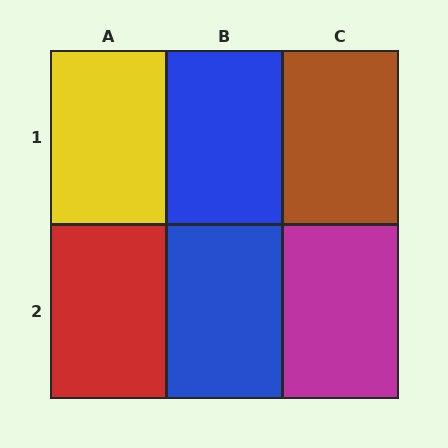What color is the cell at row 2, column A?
Red.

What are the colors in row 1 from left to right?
Yellow, blue, brown.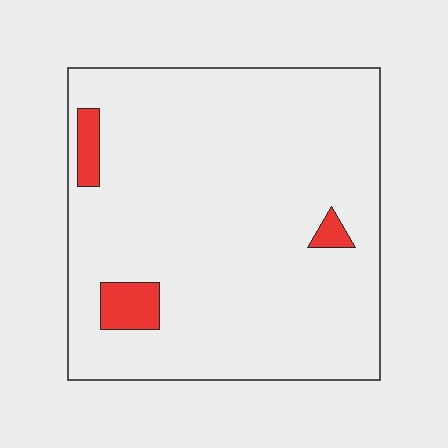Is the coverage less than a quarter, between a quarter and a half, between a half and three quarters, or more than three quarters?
Less than a quarter.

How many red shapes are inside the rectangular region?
3.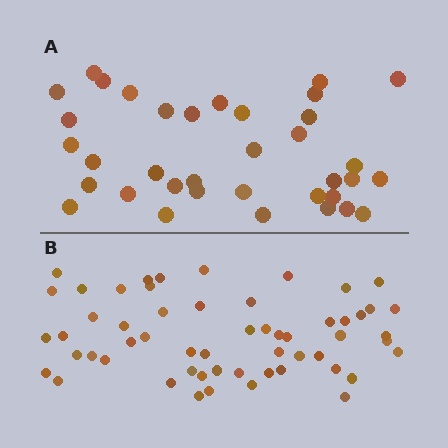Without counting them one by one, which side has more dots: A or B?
Region B (the bottom region) has more dots.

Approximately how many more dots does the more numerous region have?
Region B has approximately 20 more dots than region A.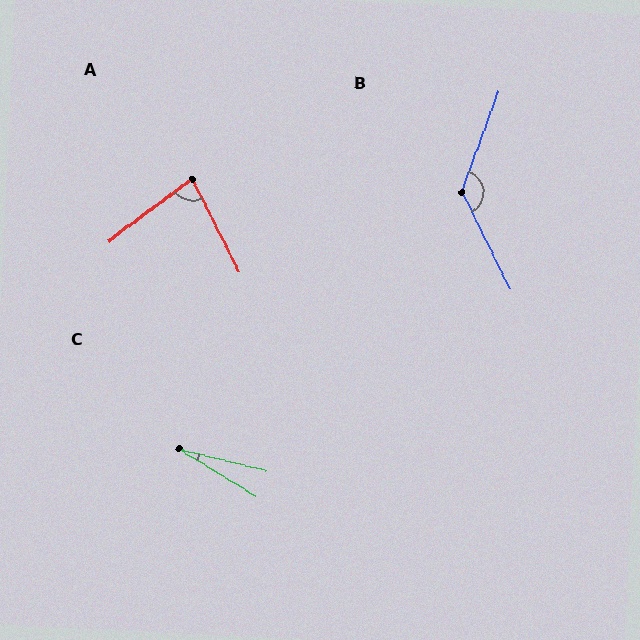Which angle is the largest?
B, at approximately 133 degrees.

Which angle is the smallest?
C, at approximately 18 degrees.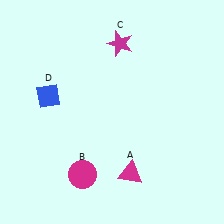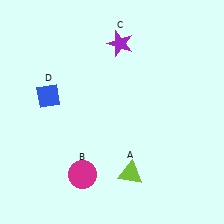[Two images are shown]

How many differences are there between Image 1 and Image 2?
There are 2 differences between the two images.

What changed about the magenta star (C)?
In Image 1, C is magenta. In Image 2, it changed to purple.